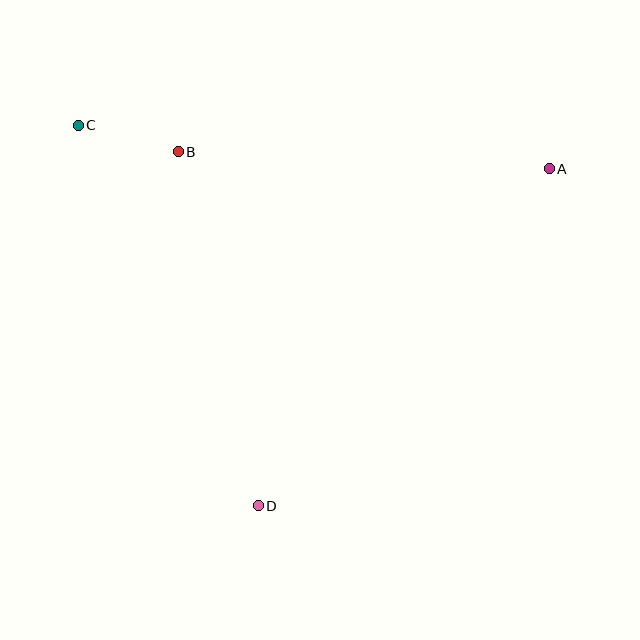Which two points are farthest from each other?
Points A and C are farthest from each other.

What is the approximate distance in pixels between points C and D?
The distance between C and D is approximately 421 pixels.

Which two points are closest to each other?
Points B and C are closest to each other.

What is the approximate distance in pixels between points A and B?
The distance between A and B is approximately 371 pixels.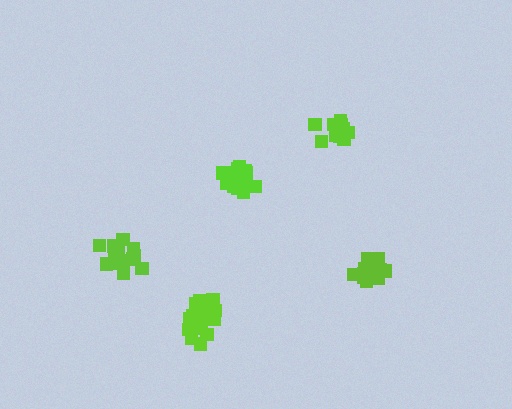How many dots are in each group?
Group 1: 14 dots, Group 2: 16 dots, Group 3: 13 dots, Group 4: 15 dots, Group 5: 18 dots (76 total).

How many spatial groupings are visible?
There are 5 spatial groupings.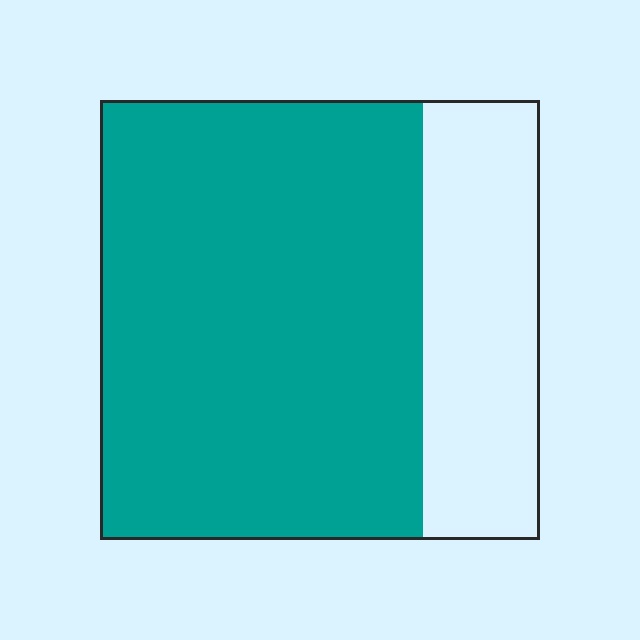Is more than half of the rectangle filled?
Yes.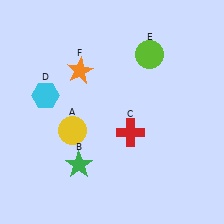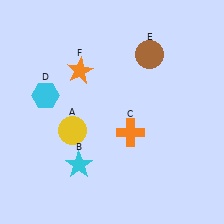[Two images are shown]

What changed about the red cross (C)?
In Image 1, C is red. In Image 2, it changed to orange.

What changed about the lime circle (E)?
In Image 1, E is lime. In Image 2, it changed to brown.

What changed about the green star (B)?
In Image 1, B is green. In Image 2, it changed to cyan.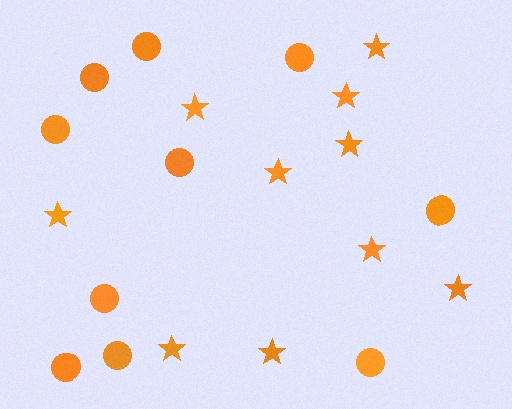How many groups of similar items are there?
There are 2 groups: one group of circles (10) and one group of stars (10).